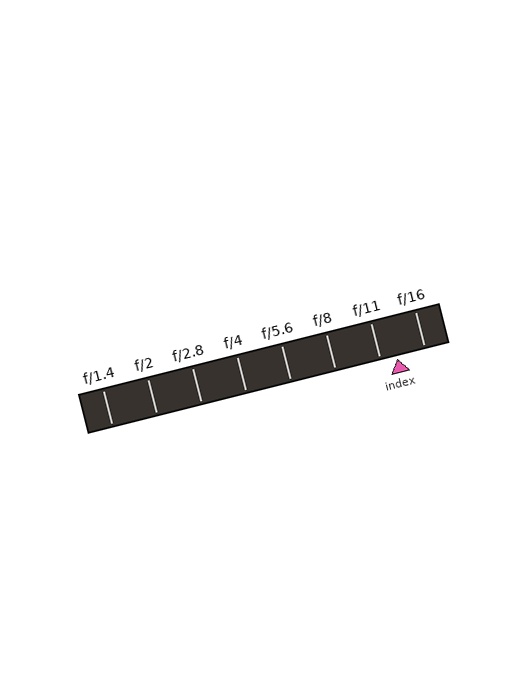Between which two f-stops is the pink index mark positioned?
The index mark is between f/11 and f/16.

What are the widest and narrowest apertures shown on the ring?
The widest aperture shown is f/1.4 and the narrowest is f/16.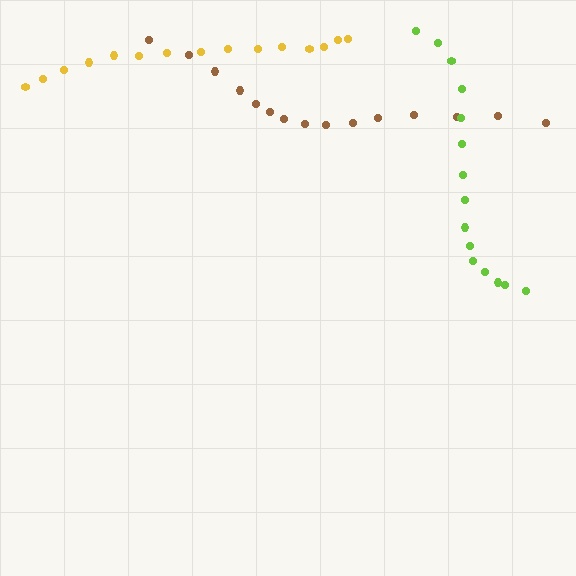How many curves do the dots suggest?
There are 3 distinct paths.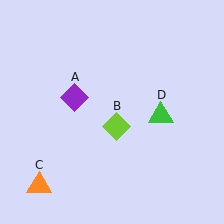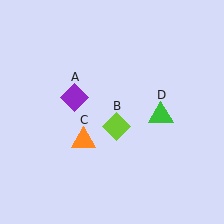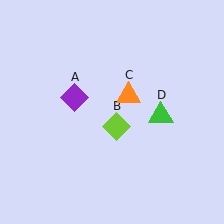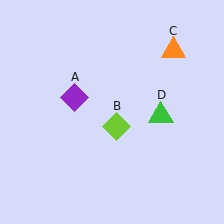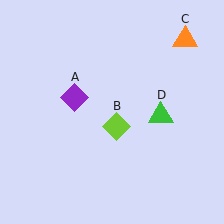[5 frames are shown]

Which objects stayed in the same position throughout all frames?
Purple diamond (object A) and lime diamond (object B) and green triangle (object D) remained stationary.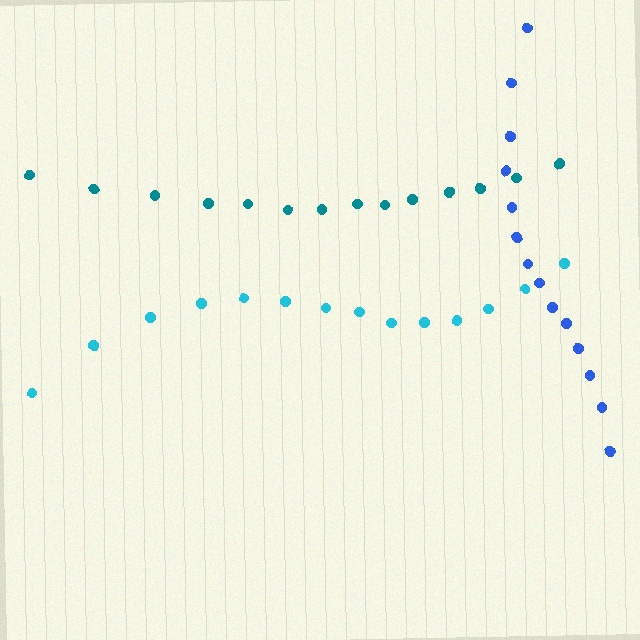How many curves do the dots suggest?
There are 3 distinct paths.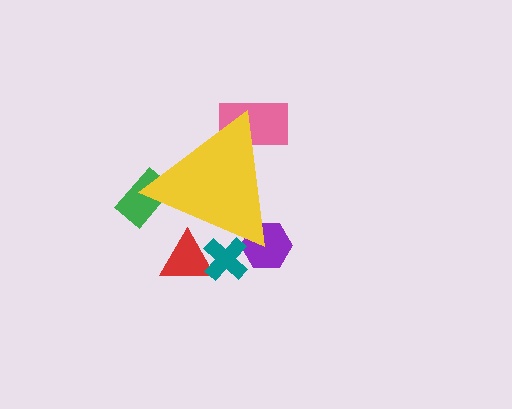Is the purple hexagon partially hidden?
Yes, the purple hexagon is partially hidden behind the yellow triangle.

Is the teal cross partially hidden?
Yes, the teal cross is partially hidden behind the yellow triangle.